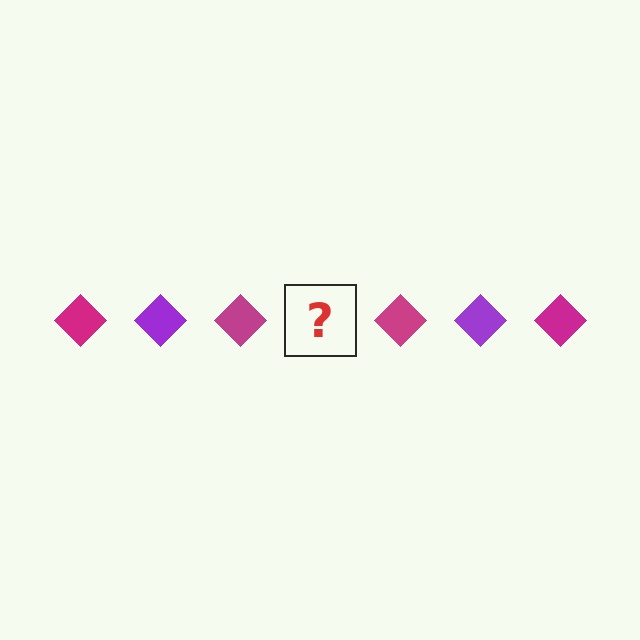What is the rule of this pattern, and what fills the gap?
The rule is that the pattern cycles through magenta, purple diamonds. The gap should be filled with a purple diamond.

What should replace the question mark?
The question mark should be replaced with a purple diamond.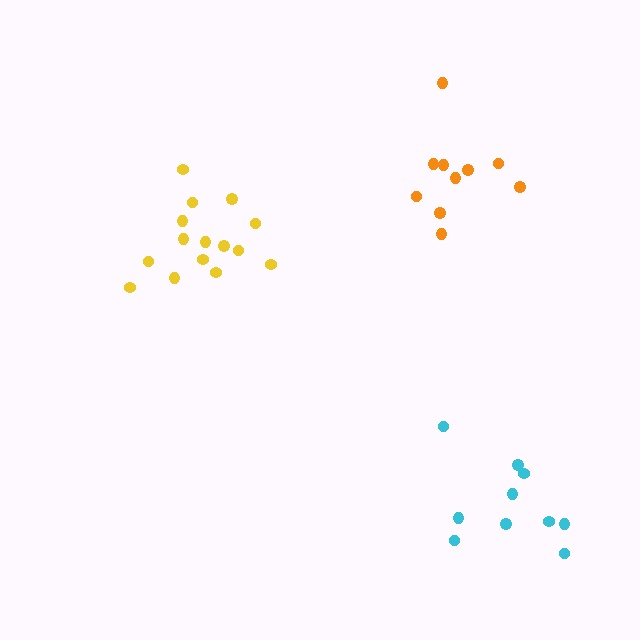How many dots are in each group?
Group 1: 10 dots, Group 2: 15 dots, Group 3: 10 dots (35 total).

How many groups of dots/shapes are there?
There are 3 groups.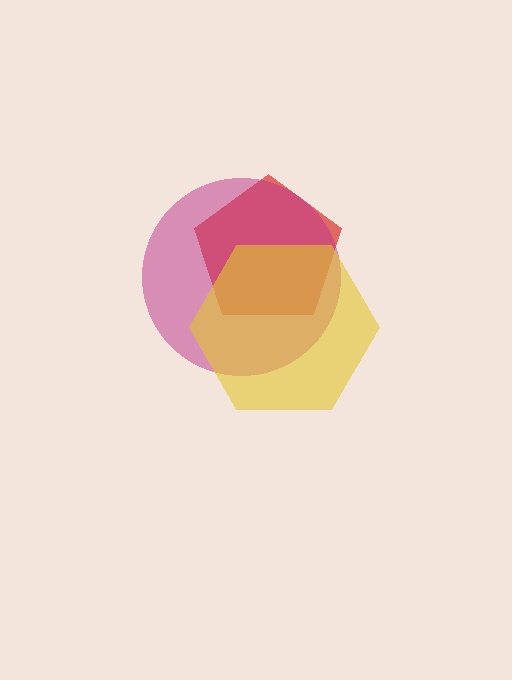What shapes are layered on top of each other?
The layered shapes are: a red pentagon, a magenta circle, a yellow hexagon.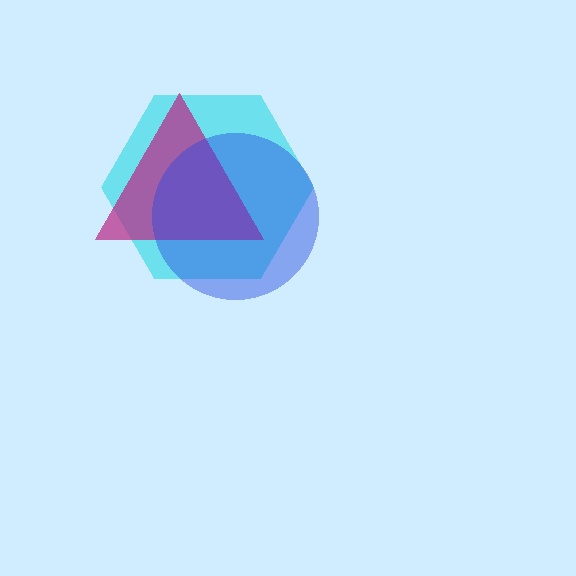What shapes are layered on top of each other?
The layered shapes are: a cyan hexagon, a magenta triangle, a blue circle.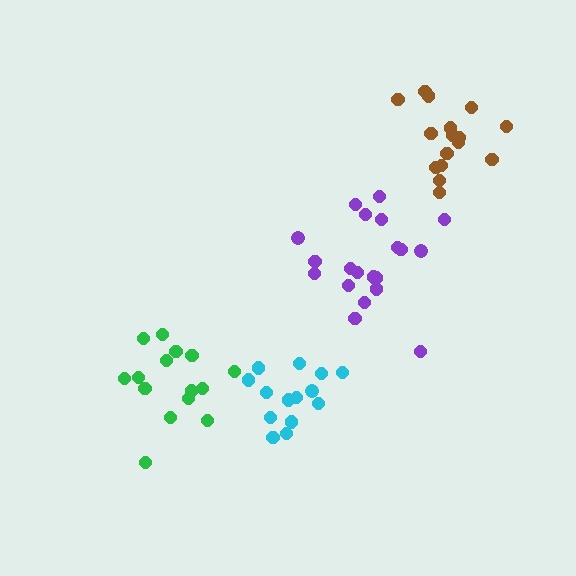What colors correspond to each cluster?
The clusters are colored: cyan, brown, purple, green.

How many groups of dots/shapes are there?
There are 4 groups.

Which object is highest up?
The brown cluster is topmost.